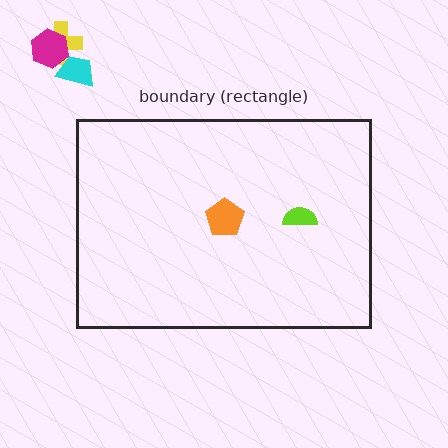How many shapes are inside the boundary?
2 inside, 3 outside.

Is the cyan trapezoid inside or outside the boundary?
Outside.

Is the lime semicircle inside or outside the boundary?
Inside.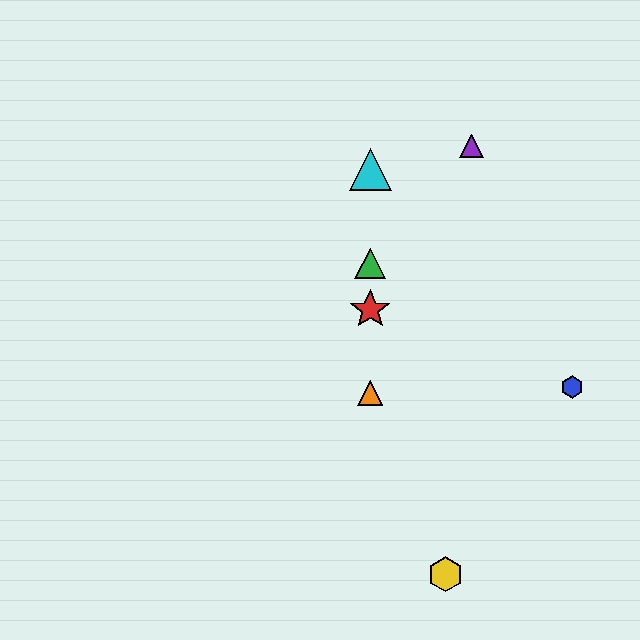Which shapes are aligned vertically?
The red star, the green triangle, the orange triangle, the cyan triangle are aligned vertically.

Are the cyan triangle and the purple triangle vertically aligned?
No, the cyan triangle is at x≈370 and the purple triangle is at x≈472.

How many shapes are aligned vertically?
4 shapes (the red star, the green triangle, the orange triangle, the cyan triangle) are aligned vertically.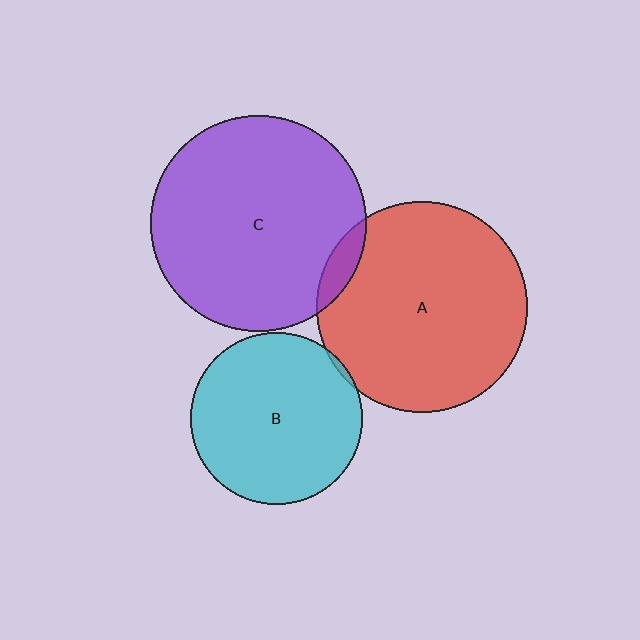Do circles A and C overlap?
Yes.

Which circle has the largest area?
Circle C (purple).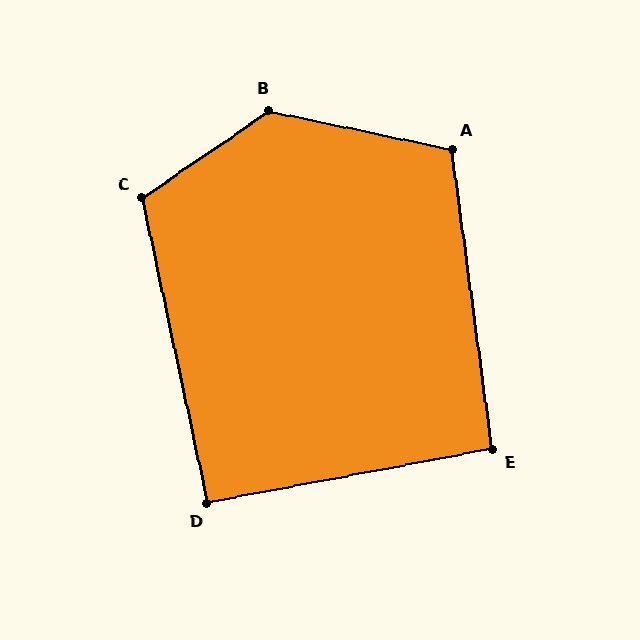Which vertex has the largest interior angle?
B, at approximately 133 degrees.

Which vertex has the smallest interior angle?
D, at approximately 91 degrees.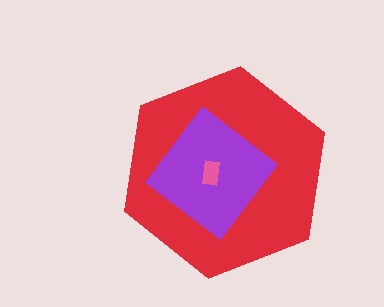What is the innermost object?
The pink rectangle.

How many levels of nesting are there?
3.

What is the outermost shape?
The red hexagon.